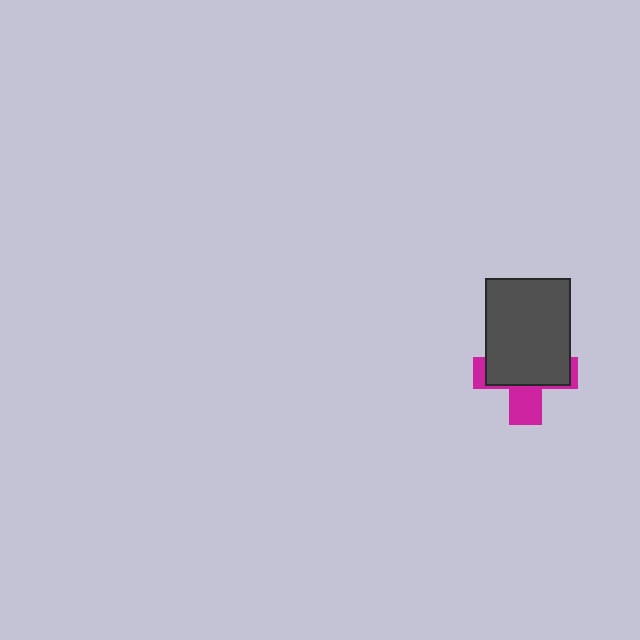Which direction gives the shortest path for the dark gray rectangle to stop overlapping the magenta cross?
Moving up gives the shortest separation.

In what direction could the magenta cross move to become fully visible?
The magenta cross could move down. That would shift it out from behind the dark gray rectangle entirely.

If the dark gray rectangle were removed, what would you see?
You would see the complete magenta cross.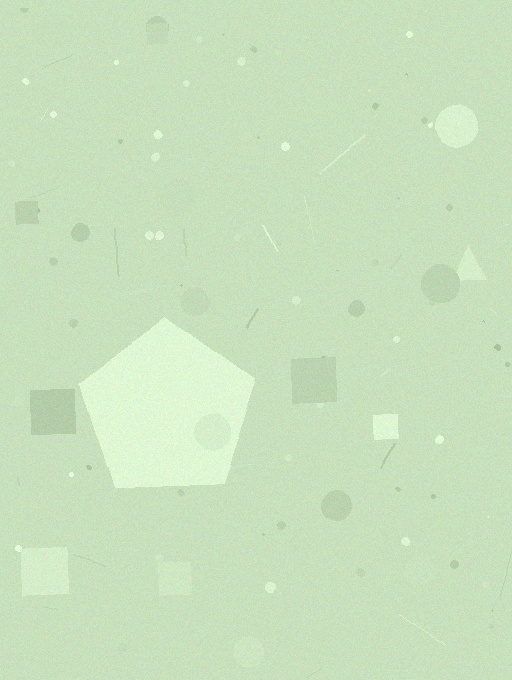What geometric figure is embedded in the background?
A pentagon is embedded in the background.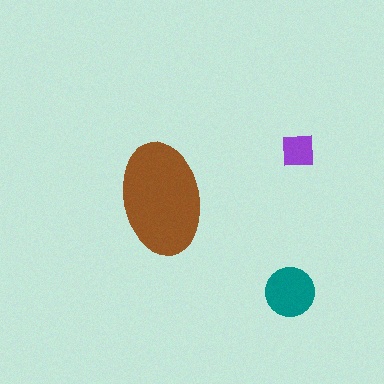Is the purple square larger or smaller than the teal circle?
Smaller.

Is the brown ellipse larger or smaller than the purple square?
Larger.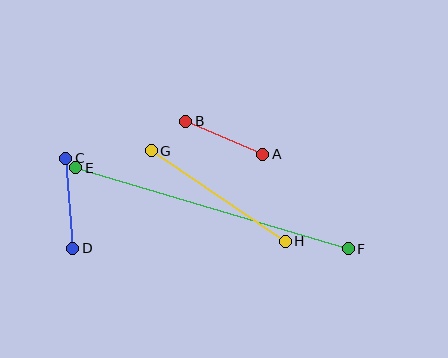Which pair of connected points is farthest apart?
Points E and F are farthest apart.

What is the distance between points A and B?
The distance is approximately 83 pixels.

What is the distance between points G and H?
The distance is approximately 162 pixels.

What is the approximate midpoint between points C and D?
The midpoint is at approximately (69, 203) pixels.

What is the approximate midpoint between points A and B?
The midpoint is at approximately (224, 138) pixels.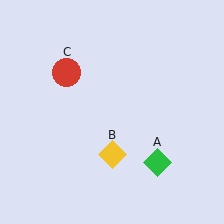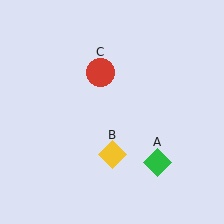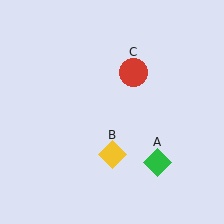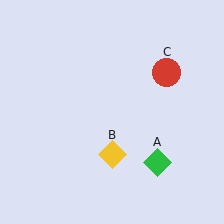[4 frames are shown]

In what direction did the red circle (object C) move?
The red circle (object C) moved right.